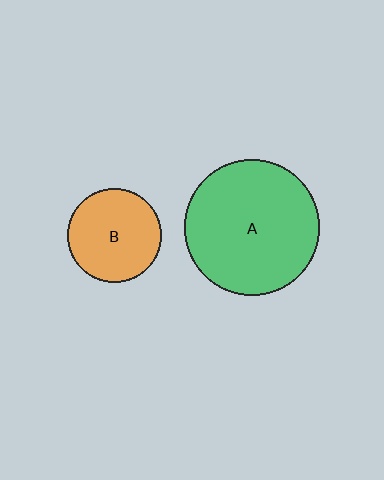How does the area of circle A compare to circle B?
Approximately 2.1 times.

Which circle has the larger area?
Circle A (green).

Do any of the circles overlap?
No, none of the circles overlap.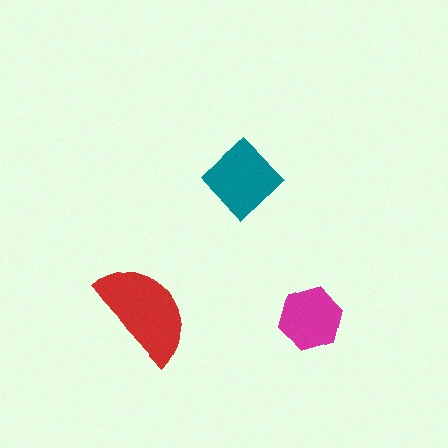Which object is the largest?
The red semicircle.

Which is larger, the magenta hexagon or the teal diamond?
The teal diamond.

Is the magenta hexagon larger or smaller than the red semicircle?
Smaller.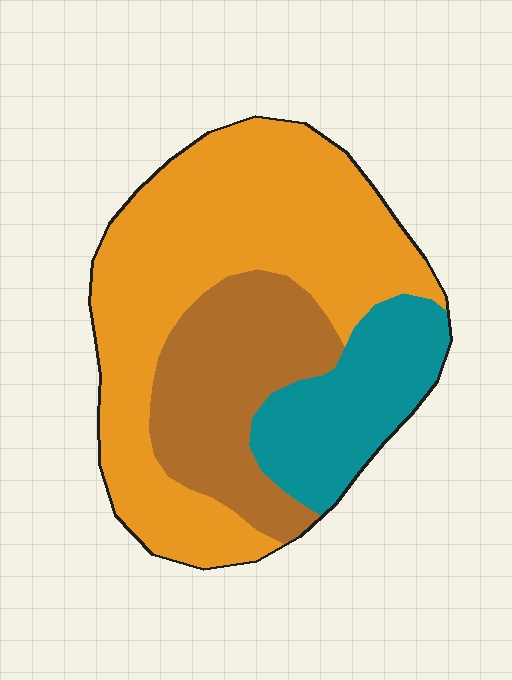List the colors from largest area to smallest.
From largest to smallest: orange, brown, teal.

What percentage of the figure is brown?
Brown covers around 25% of the figure.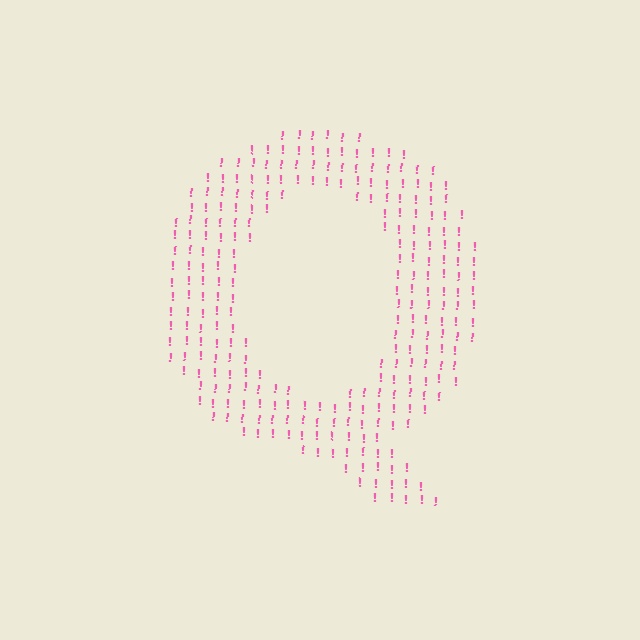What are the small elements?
The small elements are exclamation marks.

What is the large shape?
The large shape is the letter Q.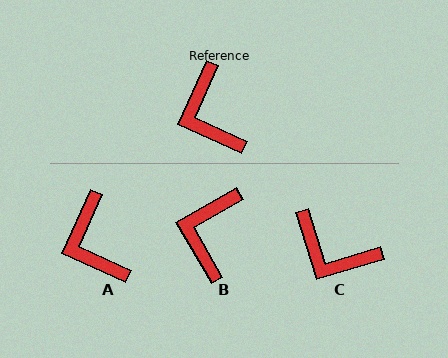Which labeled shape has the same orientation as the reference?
A.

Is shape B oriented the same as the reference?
No, it is off by about 36 degrees.